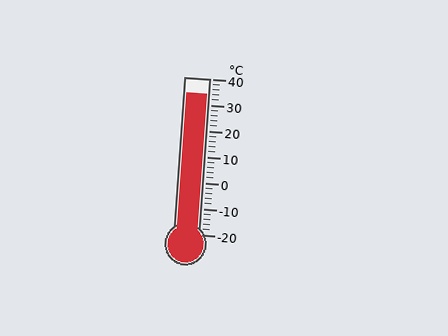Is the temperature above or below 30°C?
The temperature is above 30°C.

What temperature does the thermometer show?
The thermometer shows approximately 34°C.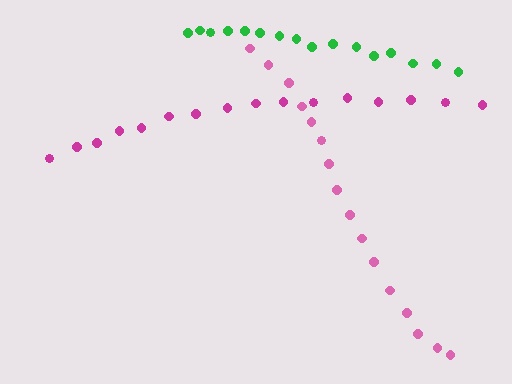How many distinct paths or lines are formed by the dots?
There are 3 distinct paths.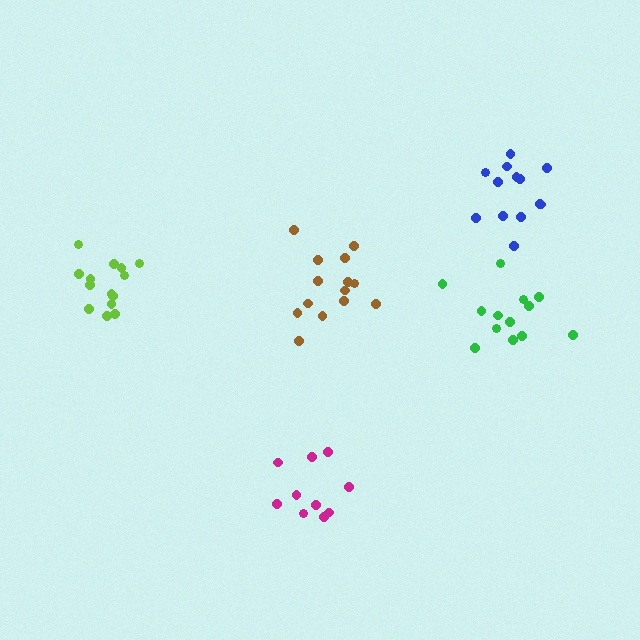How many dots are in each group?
Group 1: 14 dots, Group 2: 13 dots, Group 3: 14 dots, Group 4: 10 dots, Group 5: 13 dots (64 total).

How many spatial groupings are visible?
There are 5 spatial groupings.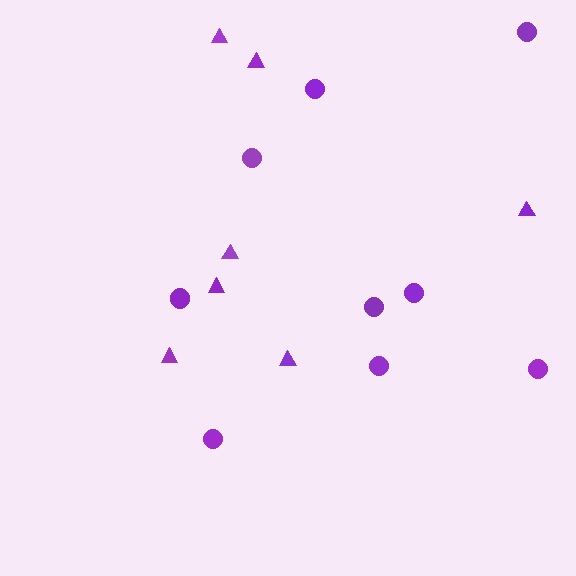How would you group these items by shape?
There are 2 groups: one group of triangles (7) and one group of circles (9).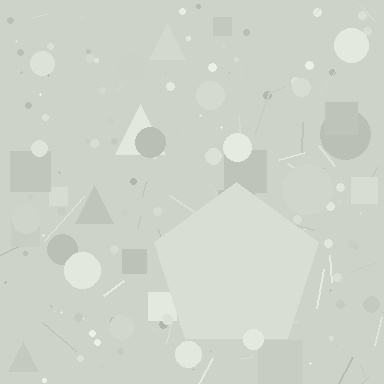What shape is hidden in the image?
A pentagon is hidden in the image.